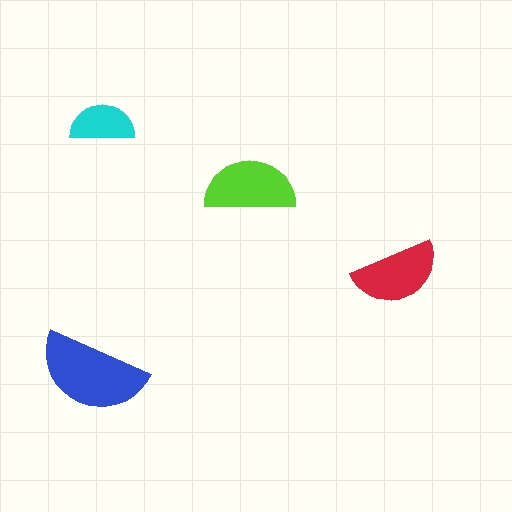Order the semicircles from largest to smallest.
the blue one, the lime one, the red one, the cyan one.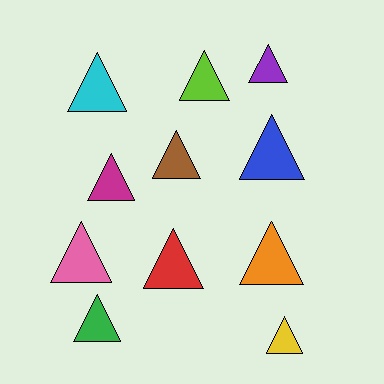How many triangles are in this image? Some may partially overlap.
There are 11 triangles.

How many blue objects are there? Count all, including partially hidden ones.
There is 1 blue object.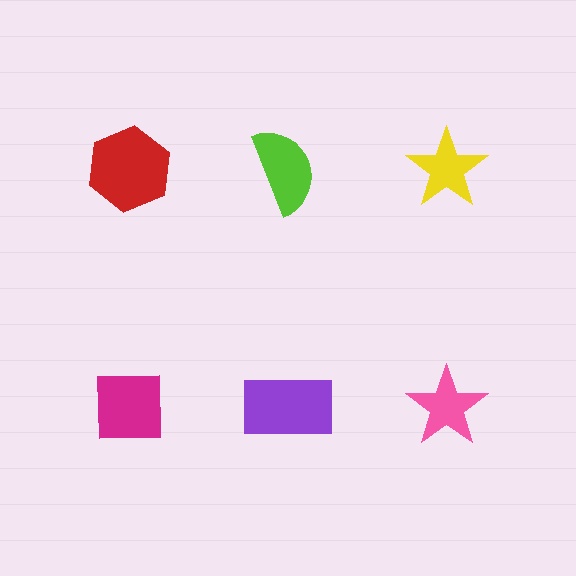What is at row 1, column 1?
A red hexagon.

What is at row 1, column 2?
A lime semicircle.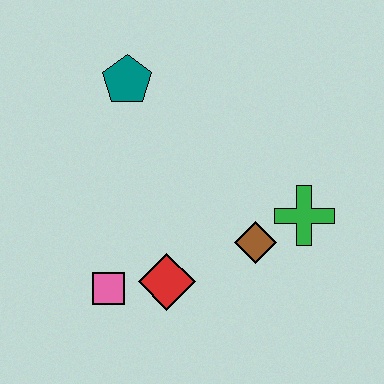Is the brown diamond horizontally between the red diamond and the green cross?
Yes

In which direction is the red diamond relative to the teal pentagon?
The red diamond is below the teal pentagon.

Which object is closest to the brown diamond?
The green cross is closest to the brown diamond.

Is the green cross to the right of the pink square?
Yes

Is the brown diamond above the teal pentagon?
No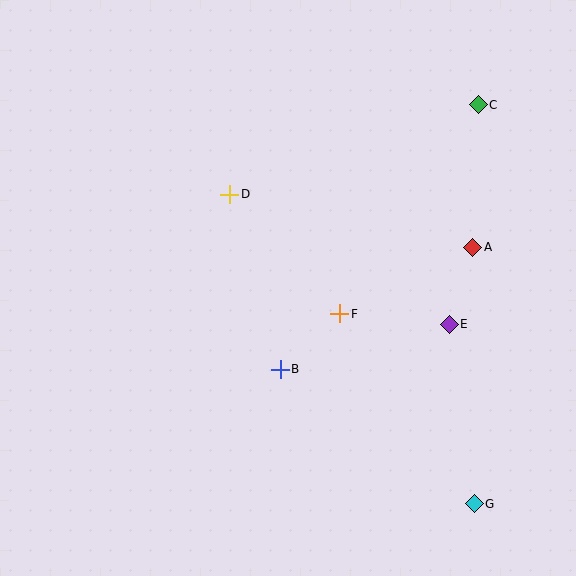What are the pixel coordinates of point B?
Point B is at (280, 369).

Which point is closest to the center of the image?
Point F at (340, 314) is closest to the center.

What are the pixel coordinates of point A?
Point A is at (473, 247).